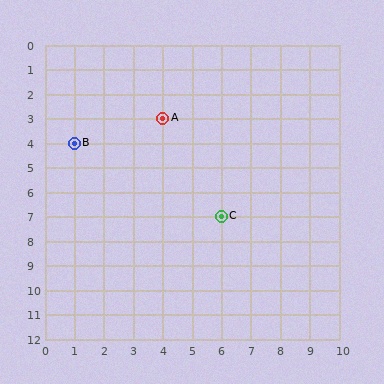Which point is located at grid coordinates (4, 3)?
Point A is at (4, 3).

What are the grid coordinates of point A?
Point A is at grid coordinates (4, 3).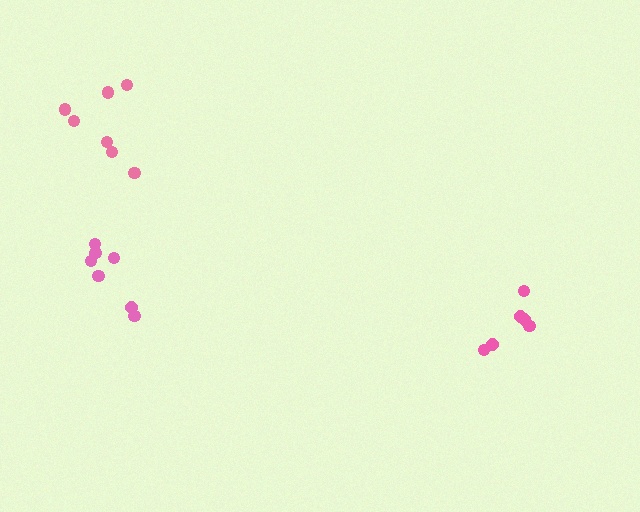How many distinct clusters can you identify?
There are 3 distinct clusters.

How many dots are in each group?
Group 1: 7 dots, Group 2: 7 dots, Group 3: 6 dots (20 total).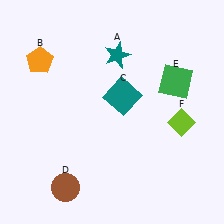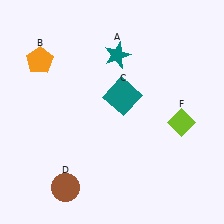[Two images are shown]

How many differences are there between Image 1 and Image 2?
There is 1 difference between the two images.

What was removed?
The green square (E) was removed in Image 2.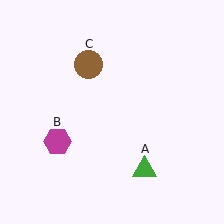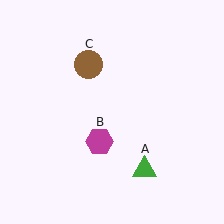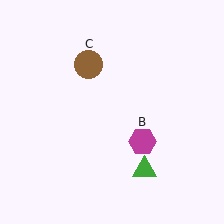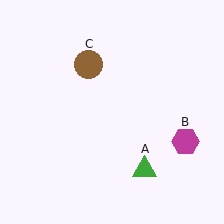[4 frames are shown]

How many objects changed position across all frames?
1 object changed position: magenta hexagon (object B).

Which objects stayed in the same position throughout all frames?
Green triangle (object A) and brown circle (object C) remained stationary.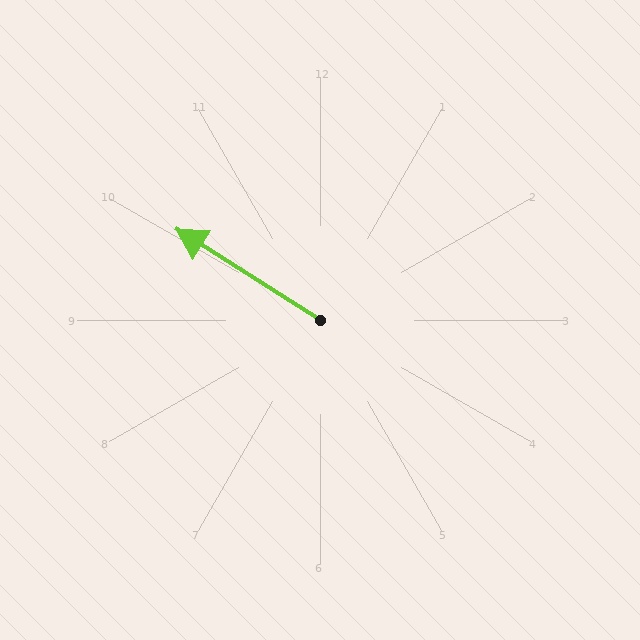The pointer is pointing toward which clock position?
Roughly 10 o'clock.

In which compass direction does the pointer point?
Northwest.